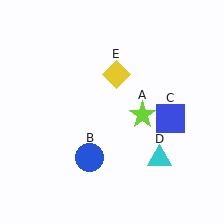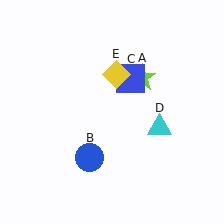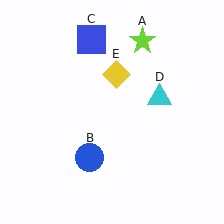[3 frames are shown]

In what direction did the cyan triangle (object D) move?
The cyan triangle (object D) moved up.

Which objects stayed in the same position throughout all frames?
Blue circle (object B) and yellow diamond (object E) remained stationary.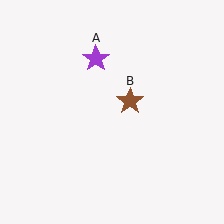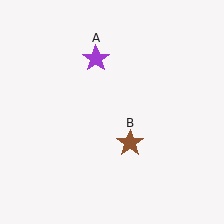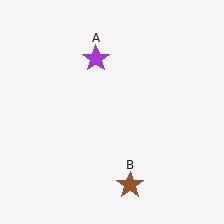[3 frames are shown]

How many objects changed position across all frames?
1 object changed position: brown star (object B).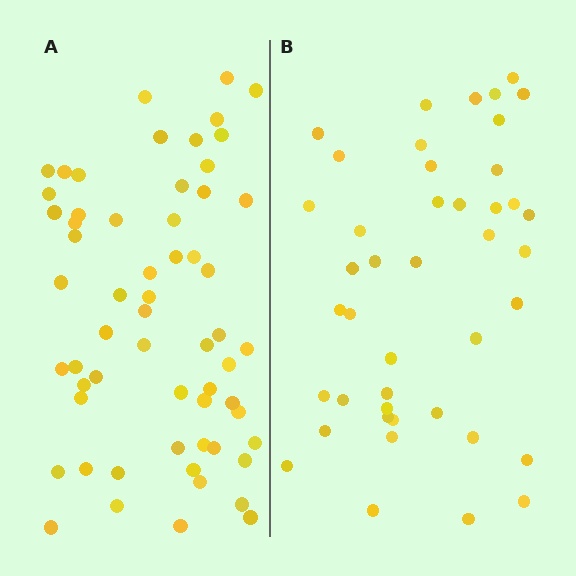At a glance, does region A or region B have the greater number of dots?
Region A (the left region) has more dots.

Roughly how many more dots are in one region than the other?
Region A has approximately 15 more dots than region B.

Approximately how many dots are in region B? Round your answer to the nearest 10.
About 40 dots. (The exact count is 43, which rounds to 40.)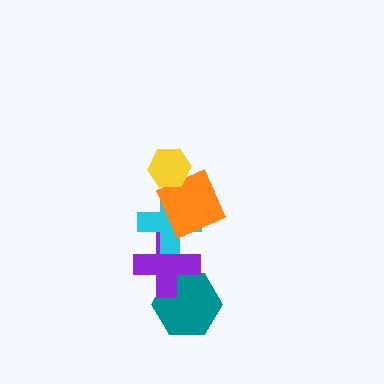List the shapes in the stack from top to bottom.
From top to bottom: the yellow hexagon, the orange square, the cyan cross, the purple cross, the teal hexagon.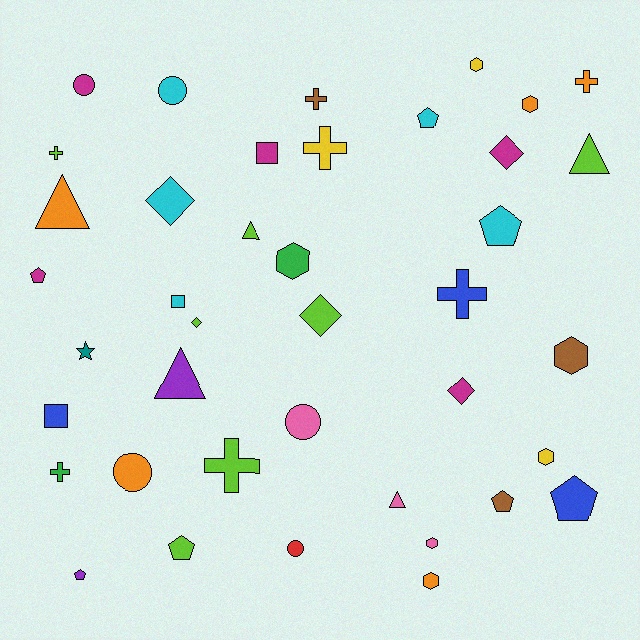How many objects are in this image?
There are 40 objects.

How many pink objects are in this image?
There are 3 pink objects.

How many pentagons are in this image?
There are 7 pentagons.